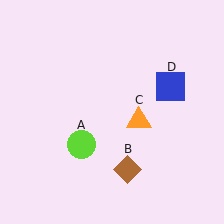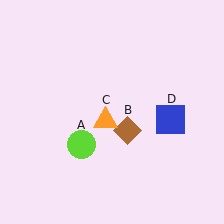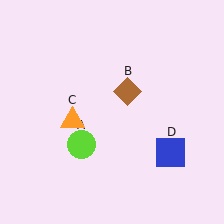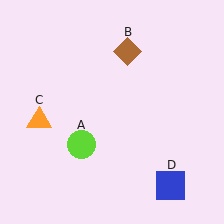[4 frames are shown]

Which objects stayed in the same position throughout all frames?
Lime circle (object A) remained stationary.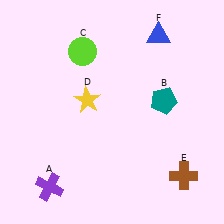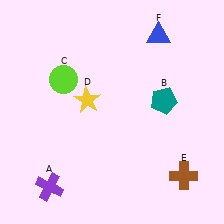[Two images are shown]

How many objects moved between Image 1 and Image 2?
1 object moved between the two images.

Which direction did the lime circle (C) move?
The lime circle (C) moved down.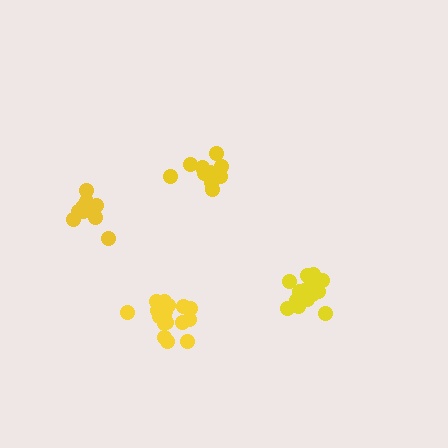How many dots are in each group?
Group 1: 17 dots, Group 2: 17 dots, Group 3: 12 dots, Group 4: 12 dots (58 total).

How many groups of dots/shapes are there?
There are 4 groups.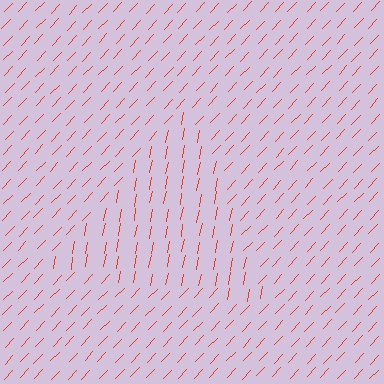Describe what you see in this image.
The image is filled with small red line segments. A triangle region in the image has lines oriented differently from the surrounding lines, creating a visible texture boundary.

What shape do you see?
I see a triangle.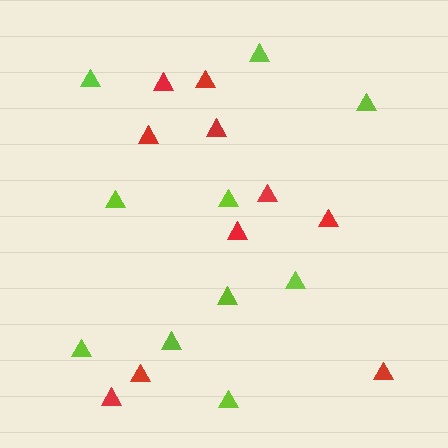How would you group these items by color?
There are 2 groups: one group of lime triangles (10) and one group of red triangles (10).